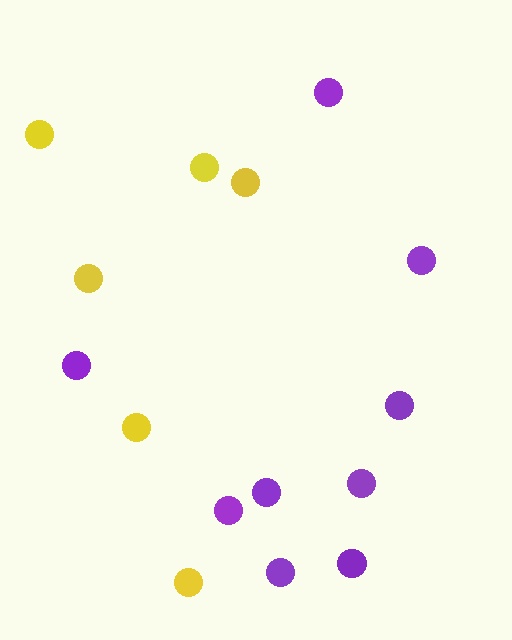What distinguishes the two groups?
There are 2 groups: one group of purple circles (9) and one group of yellow circles (6).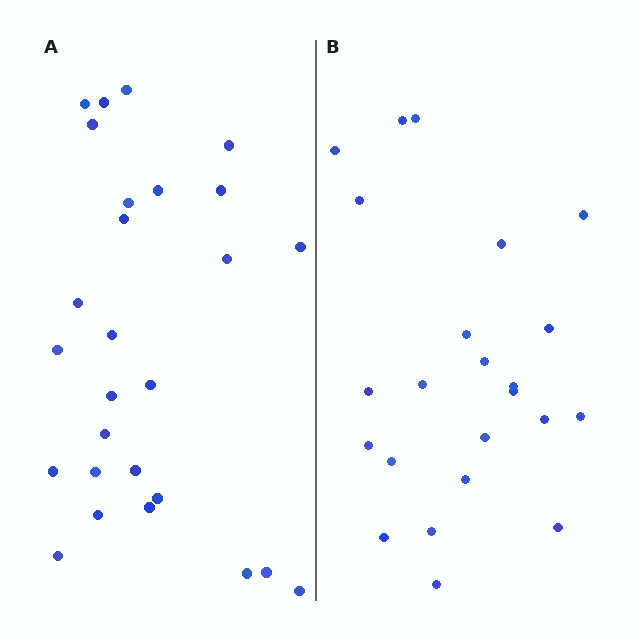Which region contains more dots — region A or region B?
Region A (the left region) has more dots.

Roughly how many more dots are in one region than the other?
Region A has about 4 more dots than region B.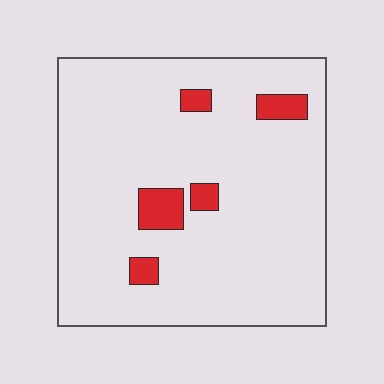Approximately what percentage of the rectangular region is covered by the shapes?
Approximately 10%.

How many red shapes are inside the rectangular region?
5.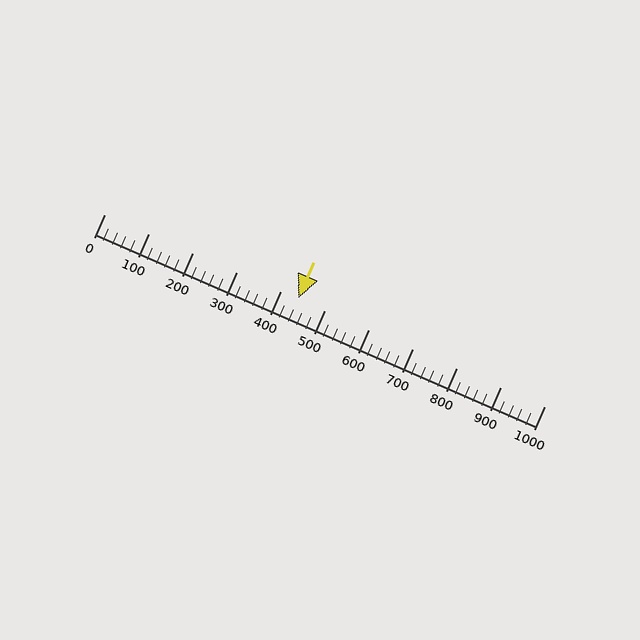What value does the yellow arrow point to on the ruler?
The yellow arrow points to approximately 440.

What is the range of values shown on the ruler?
The ruler shows values from 0 to 1000.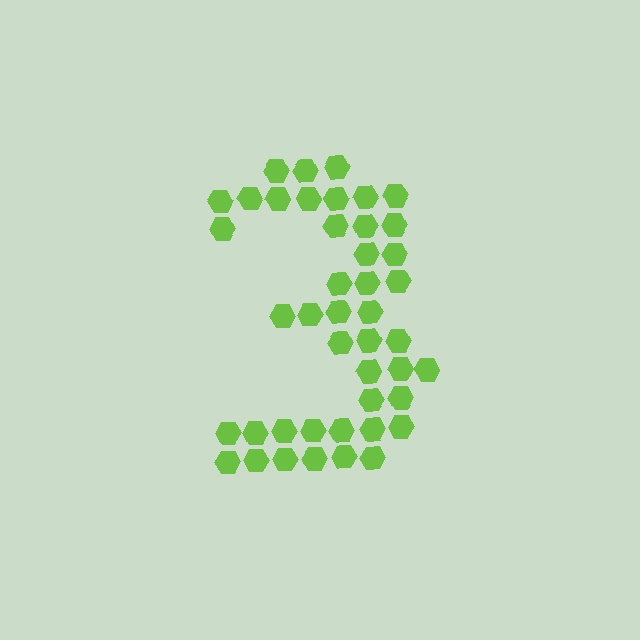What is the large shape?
The large shape is the digit 3.